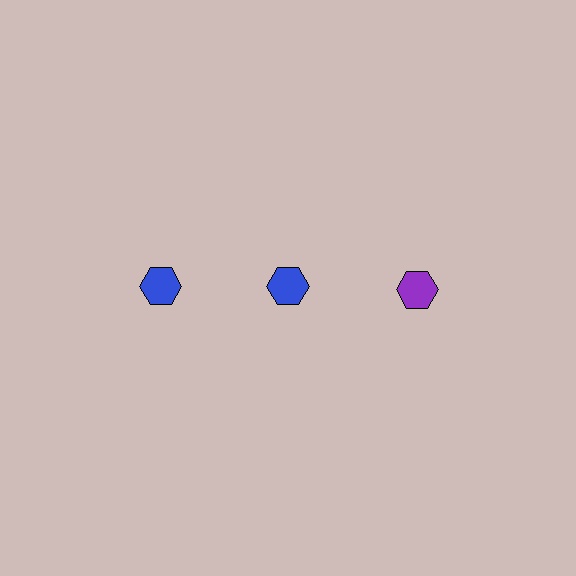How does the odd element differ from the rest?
It has a different color: purple instead of blue.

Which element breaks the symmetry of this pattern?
The purple hexagon in the top row, center column breaks the symmetry. All other shapes are blue hexagons.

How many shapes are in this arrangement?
There are 3 shapes arranged in a grid pattern.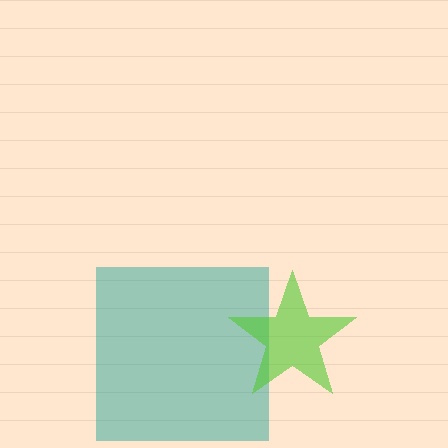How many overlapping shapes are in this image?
There are 2 overlapping shapes in the image.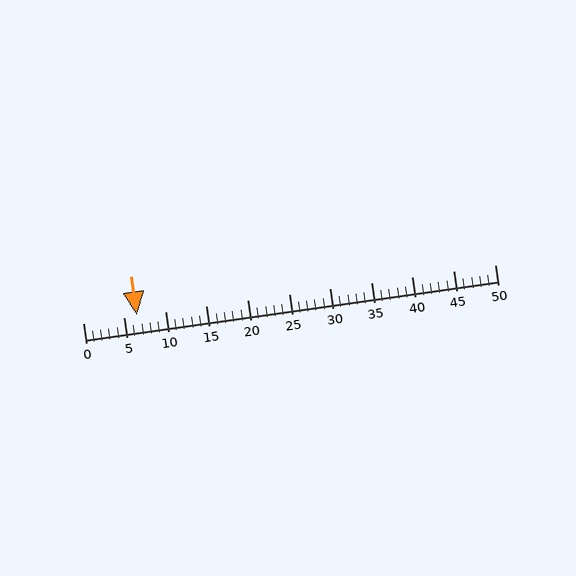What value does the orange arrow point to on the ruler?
The orange arrow points to approximately 7.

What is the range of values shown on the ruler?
The ruler shows values from 0 to 50.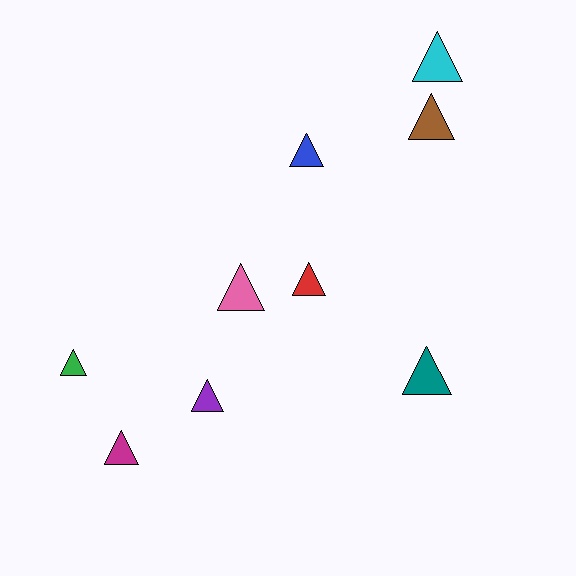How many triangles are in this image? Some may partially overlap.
There are 9 triangles.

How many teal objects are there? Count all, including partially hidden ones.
There is 1 teal object.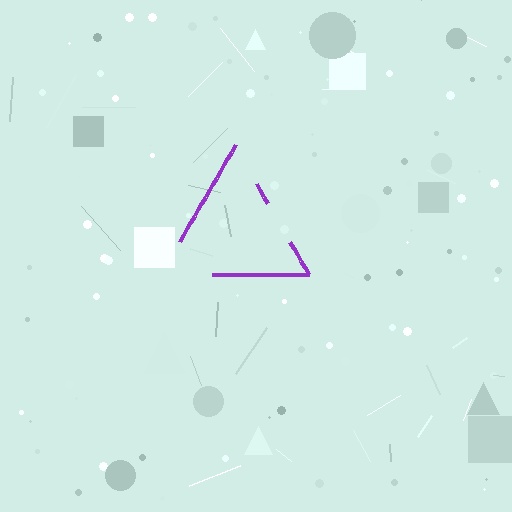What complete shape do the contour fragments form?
The contour fragments form a triangle.